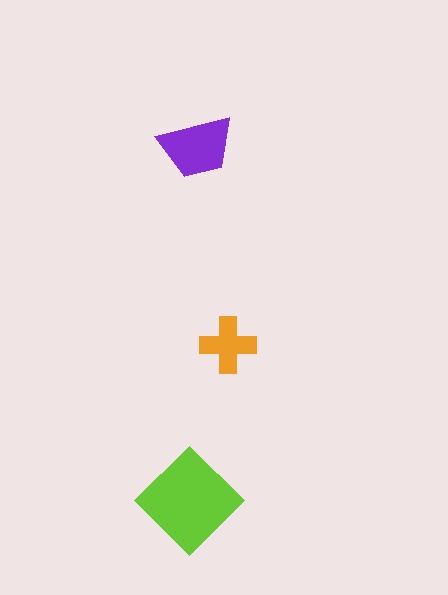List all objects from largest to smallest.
The lime diamond, the purple trapezoid, the orange cross.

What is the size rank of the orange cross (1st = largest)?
3rd.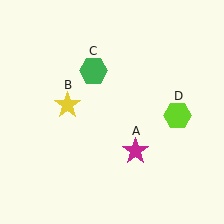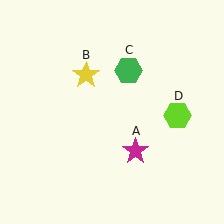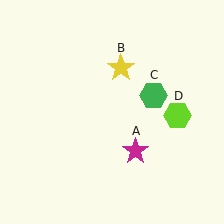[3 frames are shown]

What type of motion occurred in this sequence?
The yellow star (object B), green hexagon (object C) rotated clockwise around the center of the scene.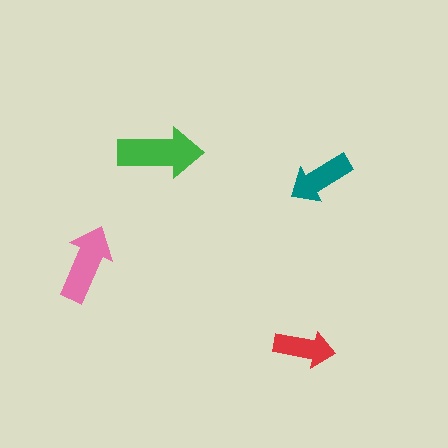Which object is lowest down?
The red arrow is bottommost.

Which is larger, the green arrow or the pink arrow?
The green one.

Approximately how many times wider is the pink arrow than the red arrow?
About 1.5 times wider.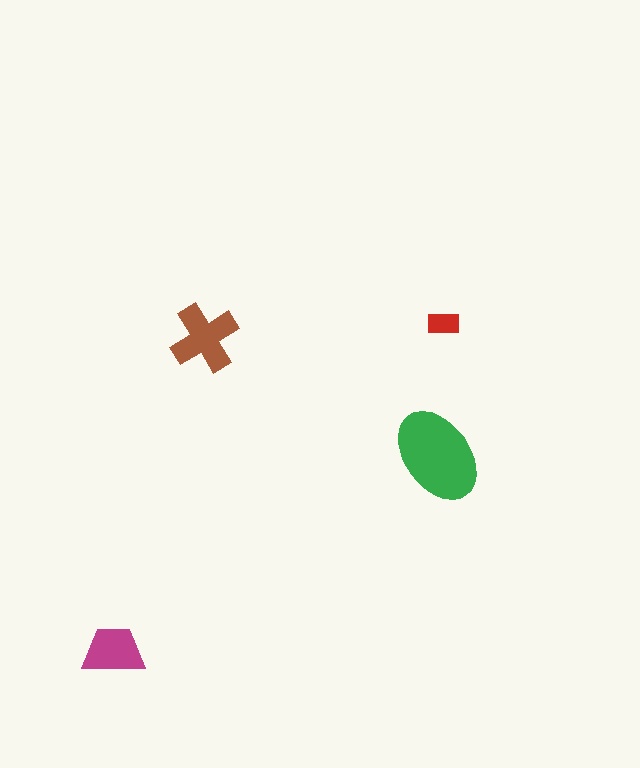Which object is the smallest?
The red rectangle.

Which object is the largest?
The green ellipse.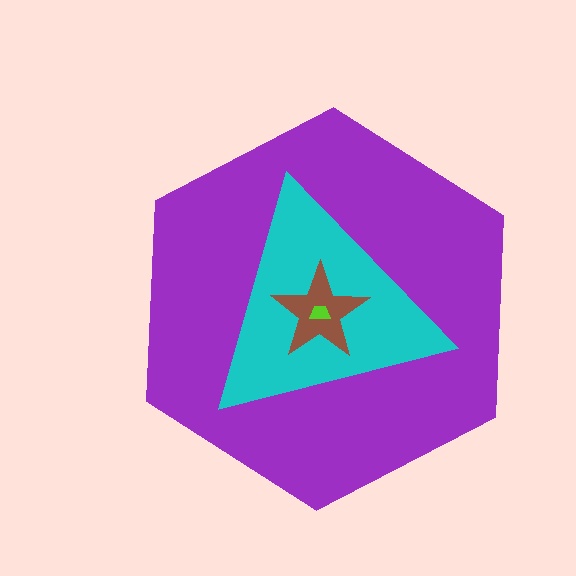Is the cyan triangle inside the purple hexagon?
Yes.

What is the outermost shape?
The purple hexagon.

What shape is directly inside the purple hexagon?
The cyan triangle.